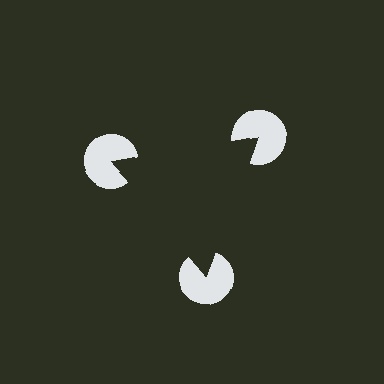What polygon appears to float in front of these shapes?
An illusory triangle — its edges are inferred from the aligned wedge cuts in the pac-man discs, not physically drawn.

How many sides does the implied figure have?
3 sides.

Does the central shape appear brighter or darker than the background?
It typically appears slightly darker than the background, even though no actual brightness change is drawn.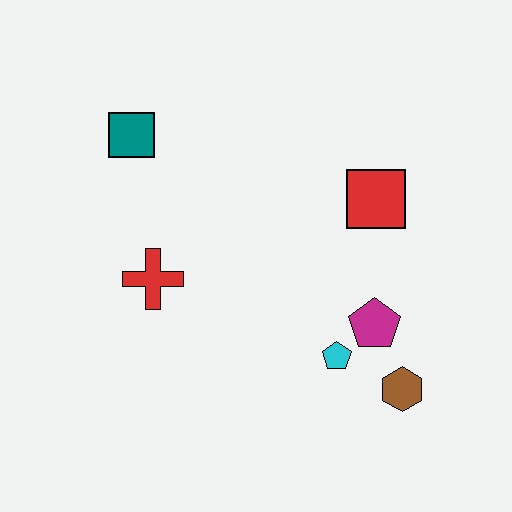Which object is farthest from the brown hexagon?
The teal square is farthest from the brown hexagon.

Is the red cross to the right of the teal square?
Yes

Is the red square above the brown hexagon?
Yes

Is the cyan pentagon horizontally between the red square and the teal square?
Yes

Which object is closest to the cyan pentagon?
The magenta pentagon is closest to the cyan pentagon.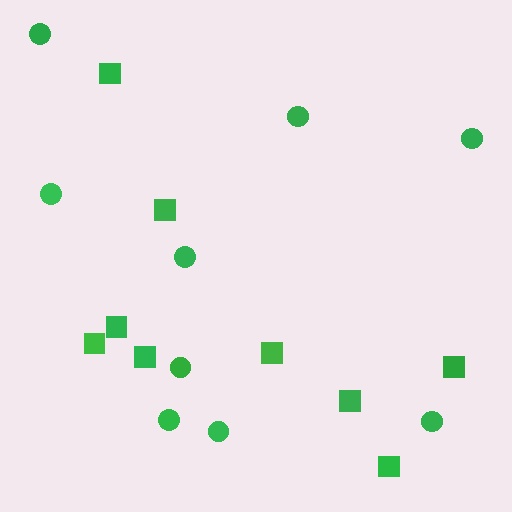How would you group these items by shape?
There are 2 groups: one group of circles (9) and one group of squares (9).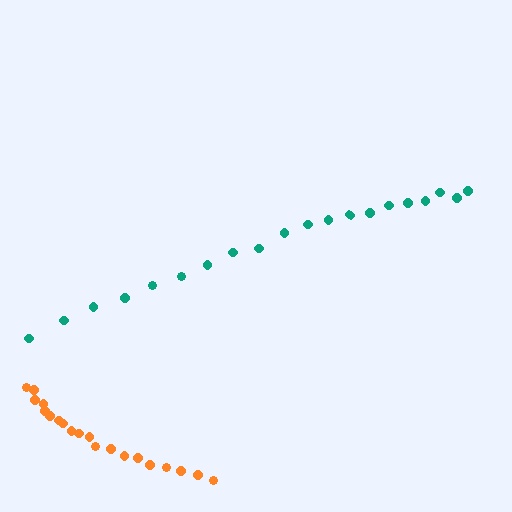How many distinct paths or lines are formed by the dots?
There are 2 distinct paths.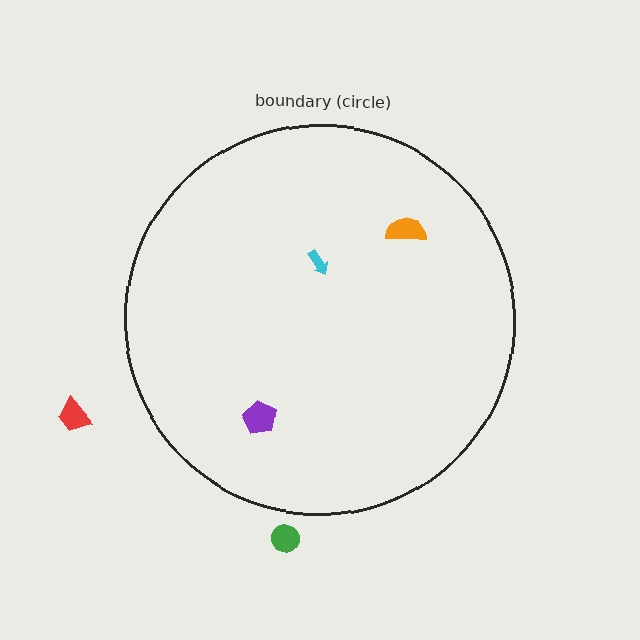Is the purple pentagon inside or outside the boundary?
Inside.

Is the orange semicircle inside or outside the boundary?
Inside.